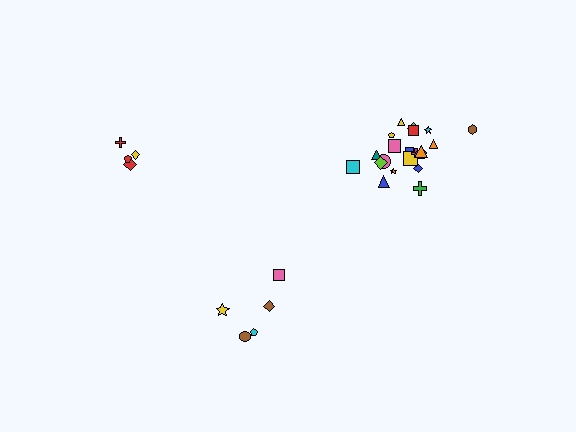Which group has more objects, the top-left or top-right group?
The top-right group.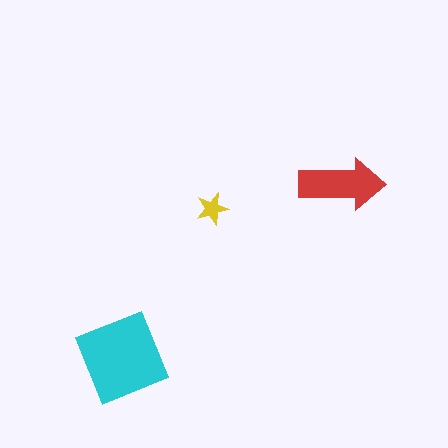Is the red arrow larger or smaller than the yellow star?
Larger.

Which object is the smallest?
The yellow star.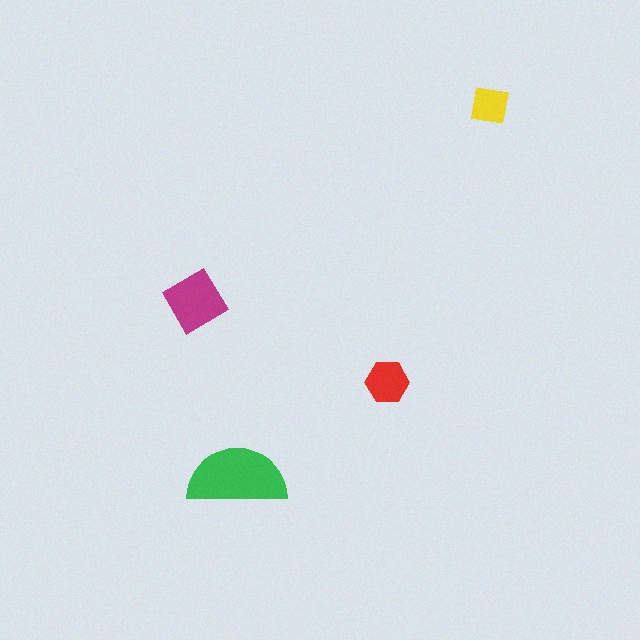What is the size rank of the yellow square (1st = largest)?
4th.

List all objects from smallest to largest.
The yellow square, the red hexagon, the magenta diamond, the green semicircle.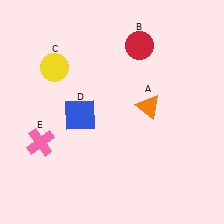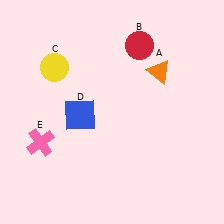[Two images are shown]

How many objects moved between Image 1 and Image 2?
1 object moved between the two images.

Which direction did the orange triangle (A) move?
The orange triangle (A) moved up.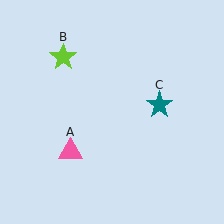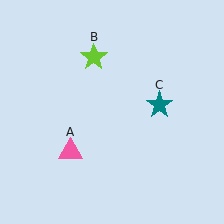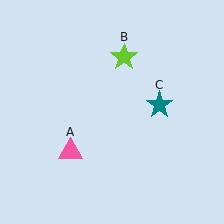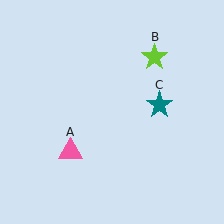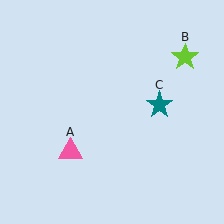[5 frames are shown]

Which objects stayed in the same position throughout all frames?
Pink triangle (object A) and teal star (object C) remained stationary.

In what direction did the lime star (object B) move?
The lime star (object B) moved right.